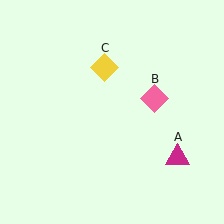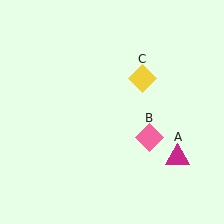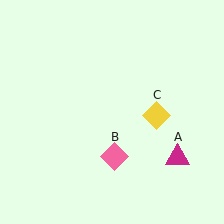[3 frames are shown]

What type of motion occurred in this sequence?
The pink diamond (object B), yellow diamond (object C) rotated clockwise around the center of the scene.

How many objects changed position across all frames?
2 objects changed position: pink diamond (object B), yellow diamond (object C).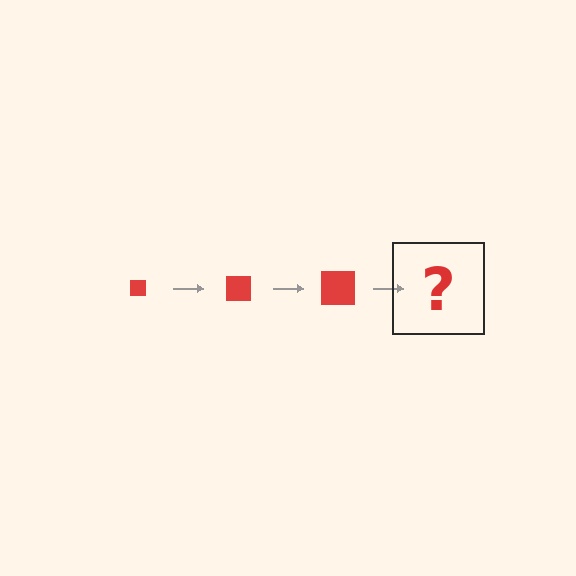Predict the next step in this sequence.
The next step is a red square, larger than the previous one.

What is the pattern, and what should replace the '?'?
The pattern is that the square gets progressively larger each step. The '?' should be a red square, larger than the previous one.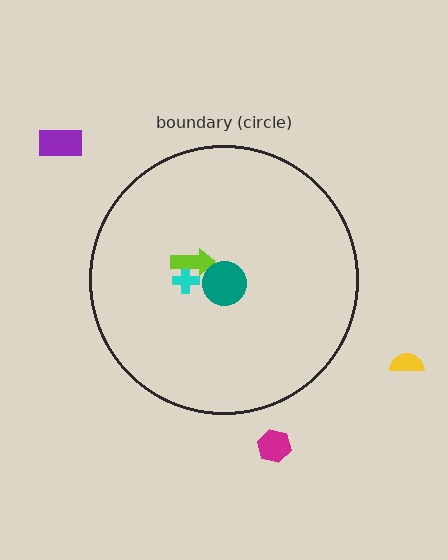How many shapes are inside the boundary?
3 inside, 3 outside.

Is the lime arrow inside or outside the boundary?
Inside.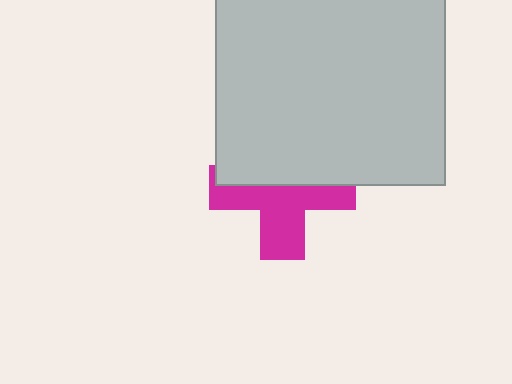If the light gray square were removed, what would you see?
You would see the complete magenta cross.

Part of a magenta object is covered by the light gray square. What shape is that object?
It is a cross.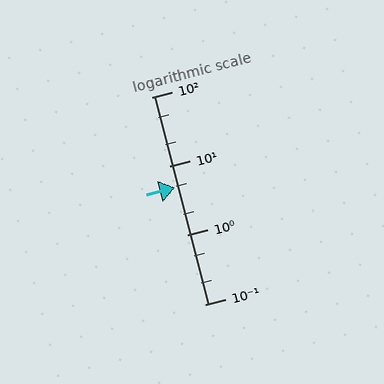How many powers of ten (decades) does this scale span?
The scale spans 3 decades, from 0.1 to 100.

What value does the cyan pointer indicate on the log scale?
The pointer indicates approximately 4.9.